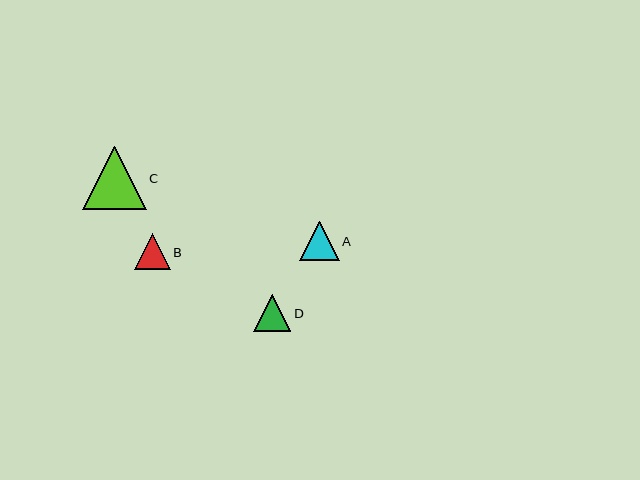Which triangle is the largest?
Triangle C is the largest with a size of approximately 64 pixels.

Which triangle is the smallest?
Triangle B is the smallest with a size of approximately 36 pixels.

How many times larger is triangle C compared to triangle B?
Triangle C is approximately 1.8 times the size of triangle B.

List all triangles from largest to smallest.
From largest to smallest: C, A, D, B.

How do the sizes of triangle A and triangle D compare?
Triangle A and triangle D are approximately the same size.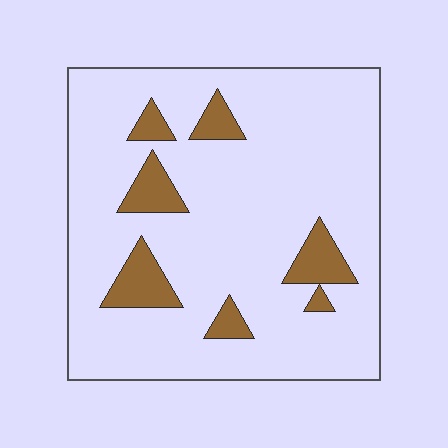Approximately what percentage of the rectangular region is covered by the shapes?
Approximately 15%.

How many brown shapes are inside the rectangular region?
7.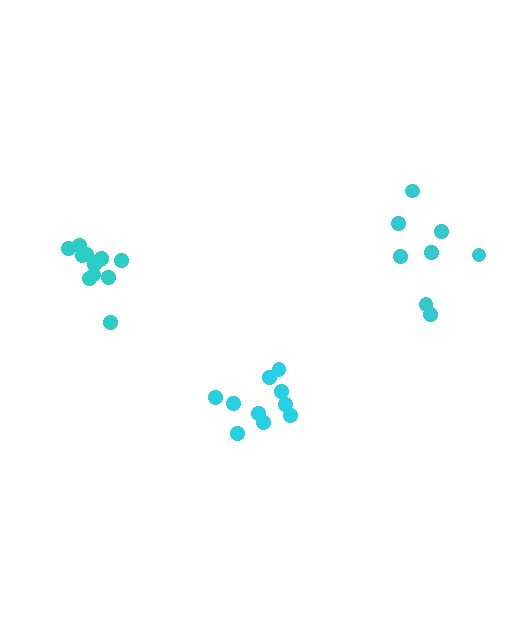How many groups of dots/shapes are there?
There are 3 groups.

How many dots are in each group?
Group 1: 10 dots, Group 2: 12 dots, Group 3: 8 dots (30 total).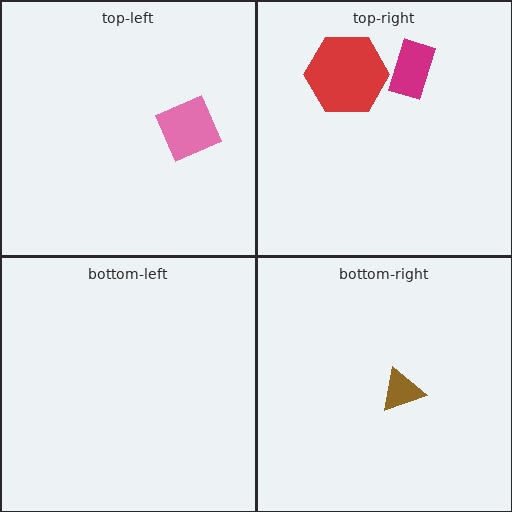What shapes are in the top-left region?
The pink diamond.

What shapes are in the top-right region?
The red hexagon, the magenta rectangle.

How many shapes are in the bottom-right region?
1.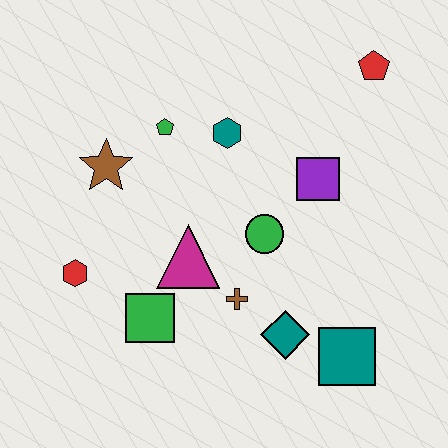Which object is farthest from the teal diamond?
The red pentagon is farthest from the teal diamond.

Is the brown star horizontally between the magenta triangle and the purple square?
No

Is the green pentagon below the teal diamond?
No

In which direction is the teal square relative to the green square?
The teal square is to the right of the green square.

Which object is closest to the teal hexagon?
The green pentagon is closest to the teal hexagon.